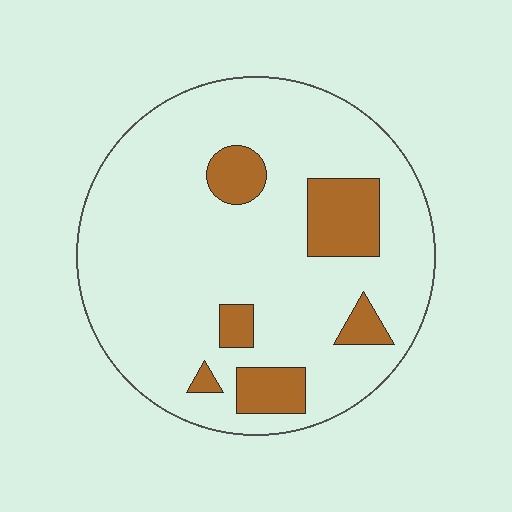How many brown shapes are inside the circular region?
6.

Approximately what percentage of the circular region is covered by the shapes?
Approximately 15%.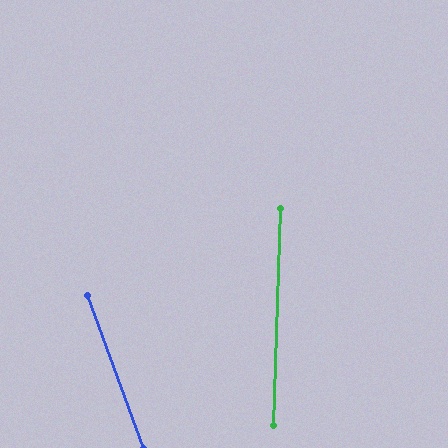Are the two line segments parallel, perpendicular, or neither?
Neither parallel nor perpendicular — they differ by about 22°.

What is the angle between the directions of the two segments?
Approximately 22 degrees.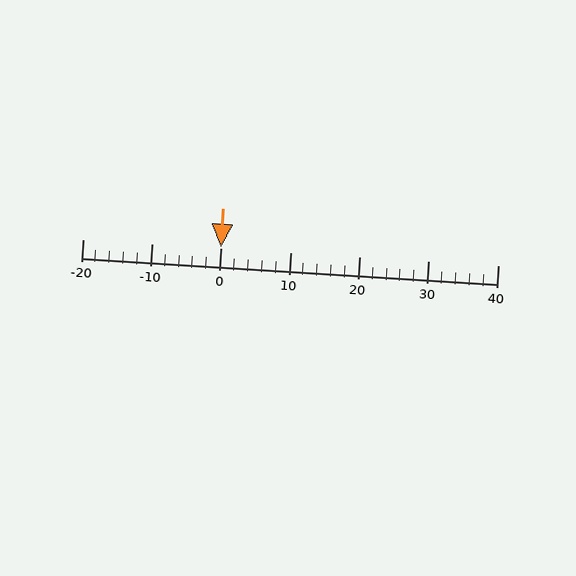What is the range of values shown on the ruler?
The ruler shows values from -20 to 40.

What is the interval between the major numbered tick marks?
The major tick marks are spaced 10 units apart.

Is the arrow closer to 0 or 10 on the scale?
The arrow is closer to 0.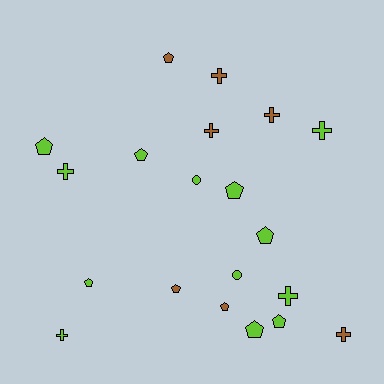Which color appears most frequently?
Lime, with 13 objects.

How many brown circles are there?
There are no brown circles.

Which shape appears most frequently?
Pentagon, with 10 objects.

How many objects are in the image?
There are 20 objects.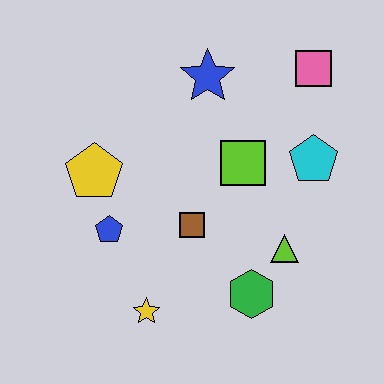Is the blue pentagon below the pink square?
Yes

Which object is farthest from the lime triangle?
The yellow pentagon is farthest from the lime triangle.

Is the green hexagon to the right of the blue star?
Yes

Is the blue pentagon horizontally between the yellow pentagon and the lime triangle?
Yes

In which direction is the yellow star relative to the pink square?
The yellow star is below the pink square.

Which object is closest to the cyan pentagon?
The lime square is closest to the cyan pentagon.